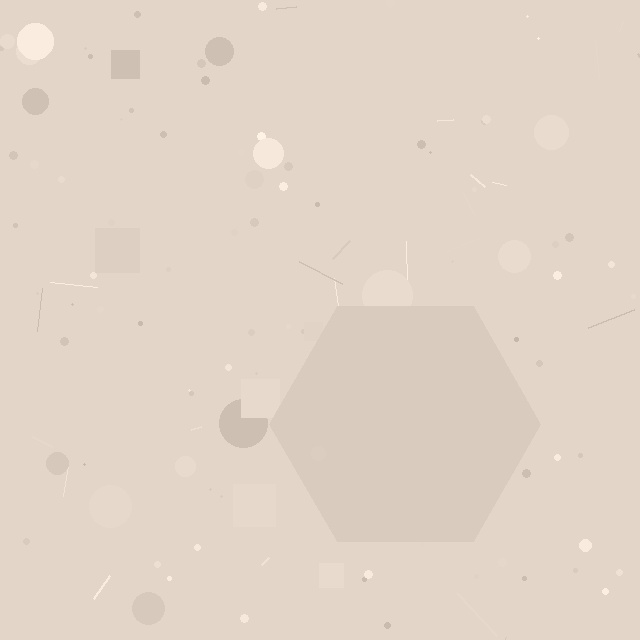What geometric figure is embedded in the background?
A hexagon is embedded in the background.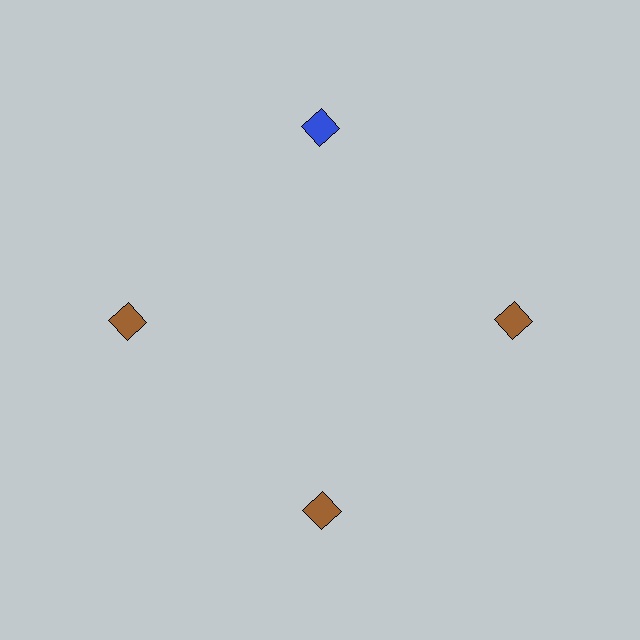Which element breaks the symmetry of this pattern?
The blue diamond at roughly the 12 o'clock position breaks the symmetry. All other shapes are brown diamonds.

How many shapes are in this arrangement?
There are 4 shapes arranged in a ring pattern.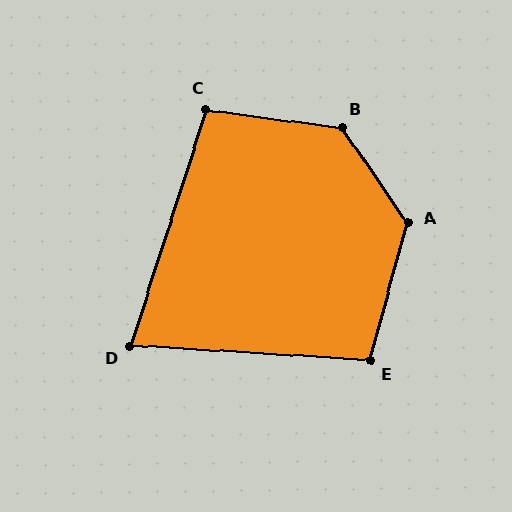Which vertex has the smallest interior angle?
D, at approximately 76 degrees.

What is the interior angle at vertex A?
Approximately 131 degrees (obtuse).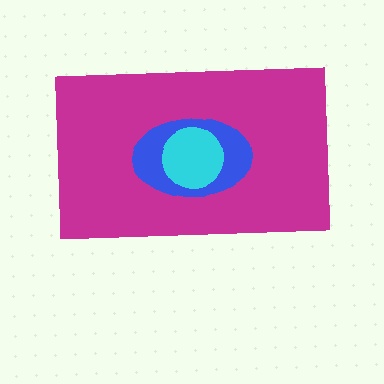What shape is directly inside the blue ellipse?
The cyan circle.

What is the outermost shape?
The magenta rectangle.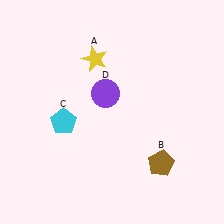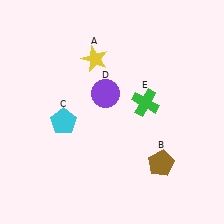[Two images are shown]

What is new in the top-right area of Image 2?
A green cross (E) was added in the top-right area of Image 2.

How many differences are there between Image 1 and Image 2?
There is 1 difference between the two images.